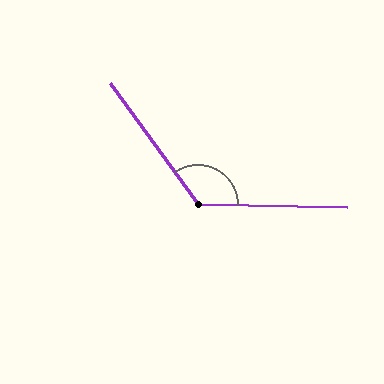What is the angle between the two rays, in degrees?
Approximately 127 degrees.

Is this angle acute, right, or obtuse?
It is obtuse.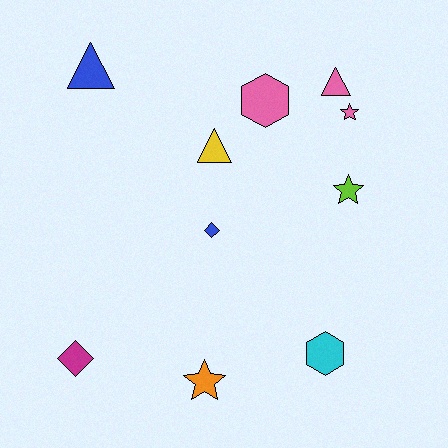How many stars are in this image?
There are 3 stars.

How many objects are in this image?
There are 10 objects.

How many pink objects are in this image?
There are 3 pink objects.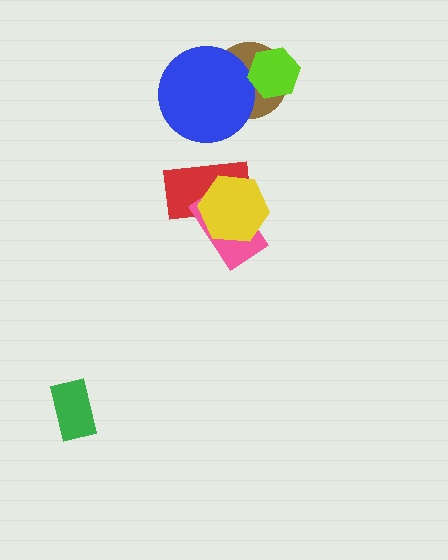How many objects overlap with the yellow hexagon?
2 objects overlap with the yellow hexagon.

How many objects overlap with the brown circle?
2 objects overlap with the brown circle.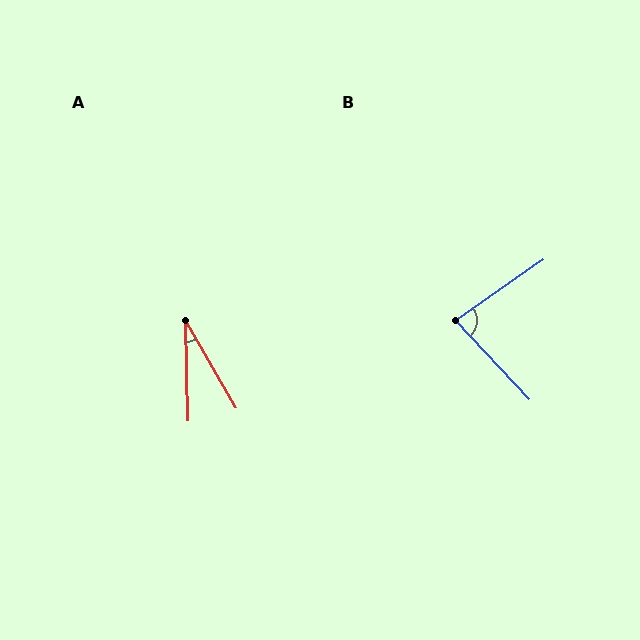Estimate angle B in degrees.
Approximately 82 degrees.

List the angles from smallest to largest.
A (29°), B (82°).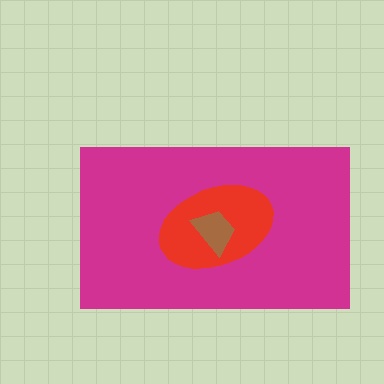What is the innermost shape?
The brown trapezoid.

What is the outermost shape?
The magenta rectangle.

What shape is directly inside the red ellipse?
The brown trapezoid.